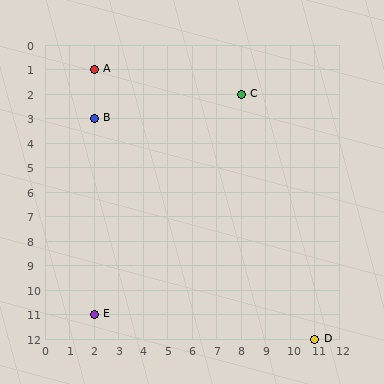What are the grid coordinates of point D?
Point D is at grid coordinates (11, 12).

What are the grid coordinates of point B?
Point B is at grid coordinates (2, 3).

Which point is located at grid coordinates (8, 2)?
Point C is at (8, 2).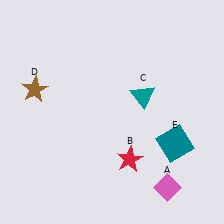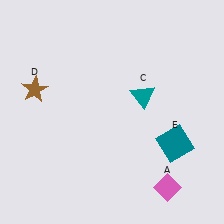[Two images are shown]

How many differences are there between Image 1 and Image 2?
There is 1 difference between the two images.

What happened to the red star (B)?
The red star (B) was removed in Image 2. It was in the bottom-right area of Image 1.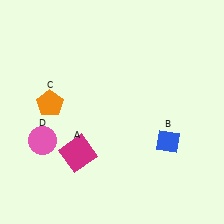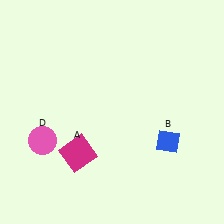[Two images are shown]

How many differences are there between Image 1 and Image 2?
There is 1 difference between the two images.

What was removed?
The orange pentagon (C) was removed in Image 2.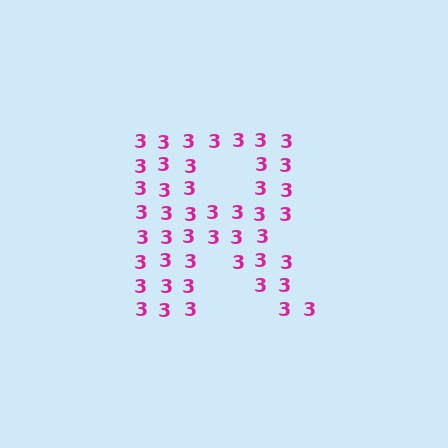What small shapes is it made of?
It is made of small digit 3's.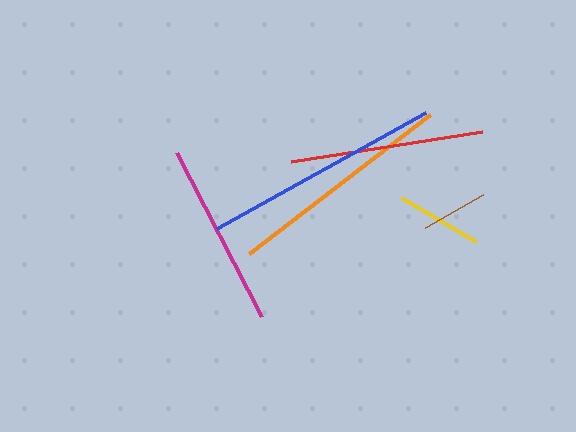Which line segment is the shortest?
The brown line is the shortest at approximately 67 pixels.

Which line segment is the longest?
The blue line is the longest at approximately 239 pixels.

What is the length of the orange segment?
The orange segment is approximately 228 pixels long.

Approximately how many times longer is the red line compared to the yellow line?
The red line is approximately 2.2 times the length of the yellow line.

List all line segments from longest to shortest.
From longest to shortest: blue, orange, red, magenta, yellow, brown.